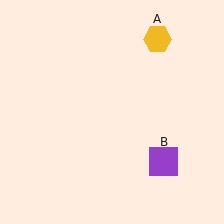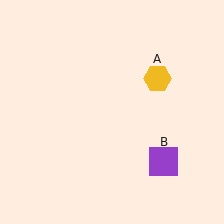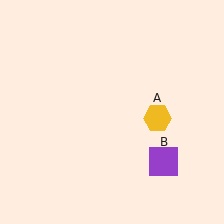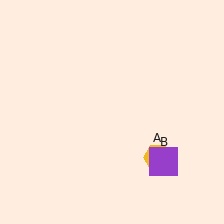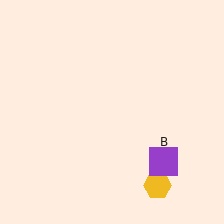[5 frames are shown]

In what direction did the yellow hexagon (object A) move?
The yellow hexagon (object A) moved down.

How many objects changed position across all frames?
1 object changed position: yellow hexagon (object A).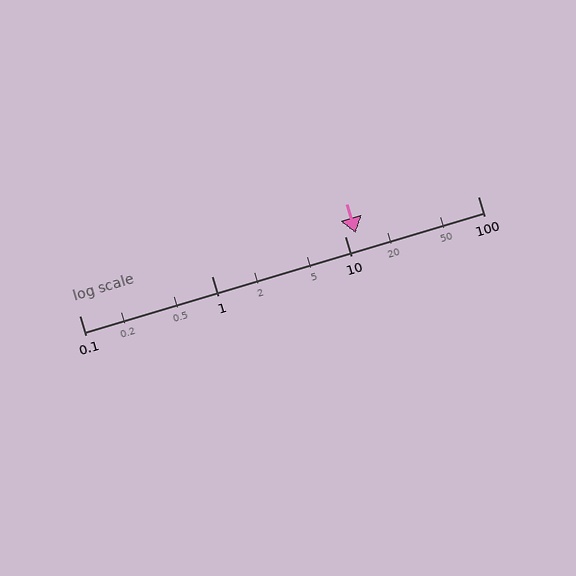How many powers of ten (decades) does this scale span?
The scale spans 3 decades, from 0.1 to 100.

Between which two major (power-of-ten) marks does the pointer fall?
The pointer is between 10 and 100.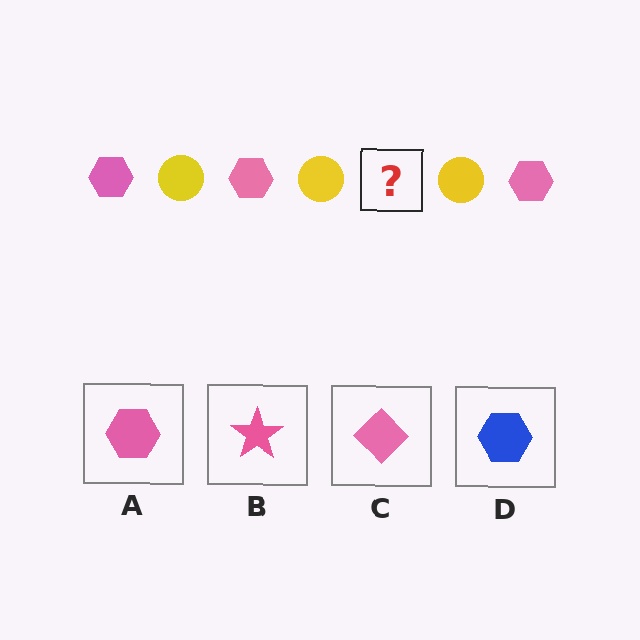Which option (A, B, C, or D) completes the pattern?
A.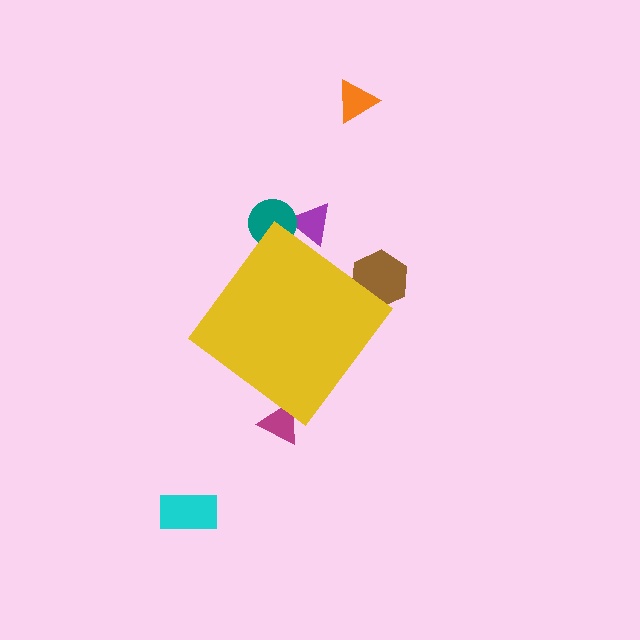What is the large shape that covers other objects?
A yellow diamond.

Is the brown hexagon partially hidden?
Yes, the brown hexagon is partially hidden behind the yellow diamond.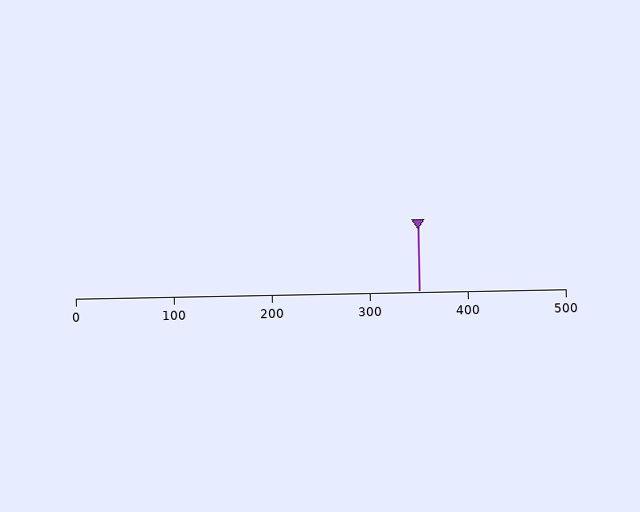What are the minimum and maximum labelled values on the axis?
The axis runs from 0 to 500.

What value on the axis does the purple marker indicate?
The marker indicates approximately 350.